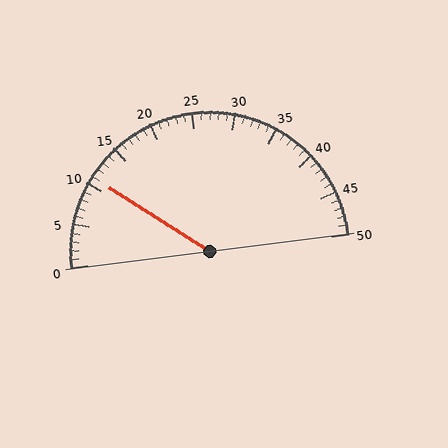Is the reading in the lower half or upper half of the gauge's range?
The reading is in the lower half of the range (0 to 50).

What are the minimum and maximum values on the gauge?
The gauge ranges from 0 to 50.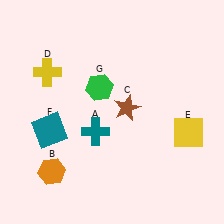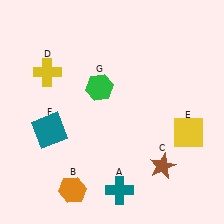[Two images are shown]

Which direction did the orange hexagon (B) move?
The orange hexagon (B) moved right.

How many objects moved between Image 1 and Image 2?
3 objects moved between the two images.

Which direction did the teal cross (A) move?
The teal cross (A) moved down.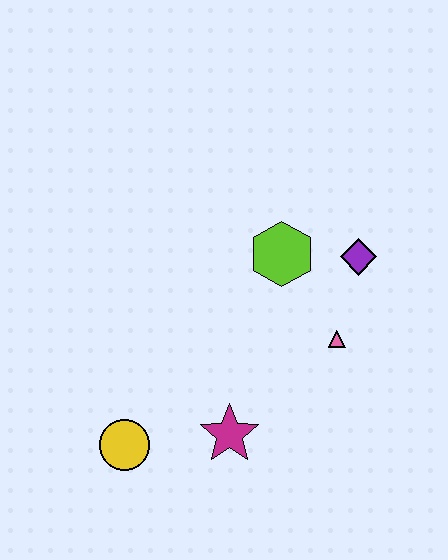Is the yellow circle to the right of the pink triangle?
No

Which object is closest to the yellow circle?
The magenta star is closest to the yellow circle.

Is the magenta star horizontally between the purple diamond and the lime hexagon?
No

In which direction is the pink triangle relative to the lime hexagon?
The pink triangle is below the lime hexagon.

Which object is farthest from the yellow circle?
The purple diamond is farthest from the yellow circle.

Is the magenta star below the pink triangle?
Yes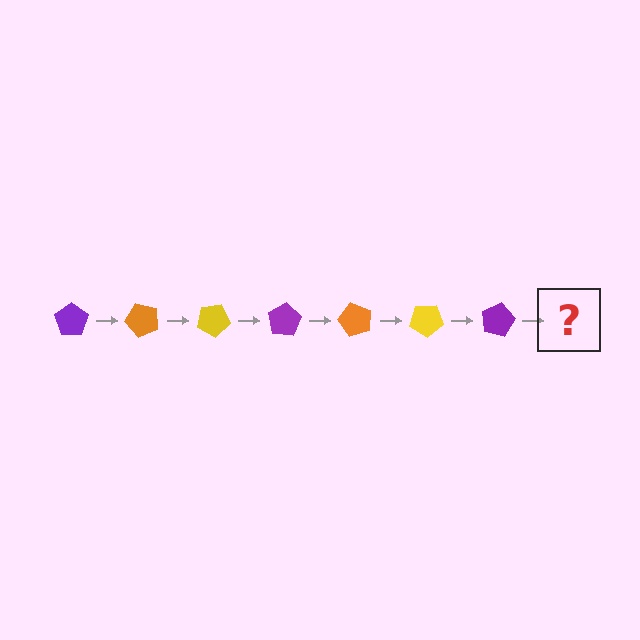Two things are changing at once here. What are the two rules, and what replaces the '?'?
The two rules are that it rotates 50 degrees each step and the color cycles through purple, orange, and yellow. The '?' should be an orange pentagon, rotated 350 degrees from the start.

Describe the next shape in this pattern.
It should be an orange pentagon, rotated 350 degrees from the start.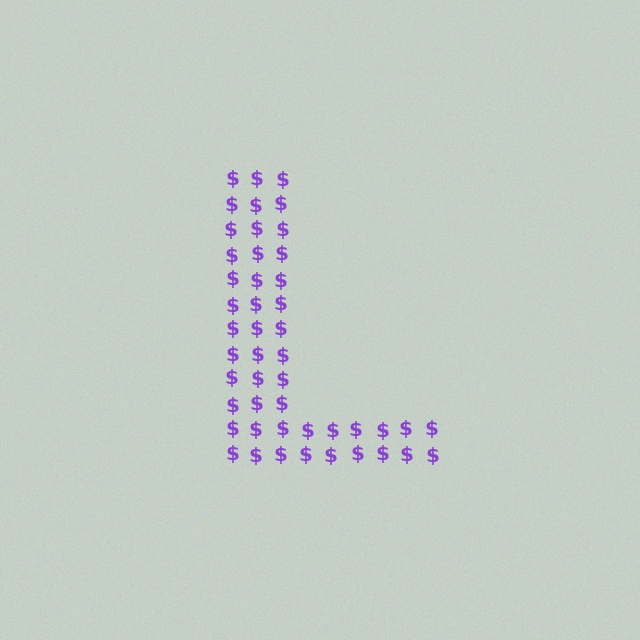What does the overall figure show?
The overall figure shows the letter L.